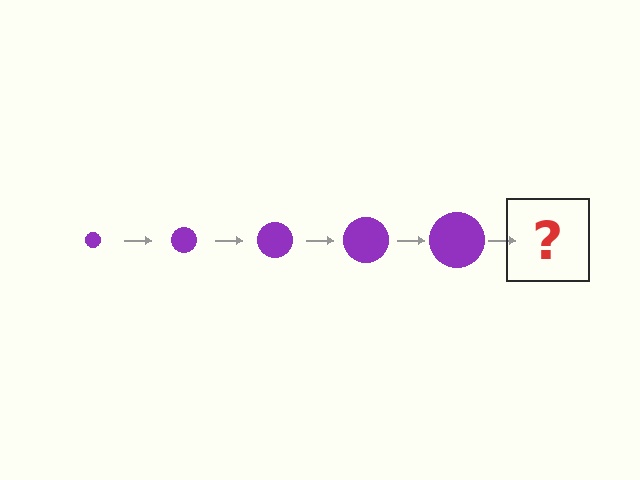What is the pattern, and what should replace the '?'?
The pattern is that the circle gets progressively larger each step. The '?' should be a purple circle, larger than the previous one.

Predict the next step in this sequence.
The next step is a purple circle, larger than the previous one.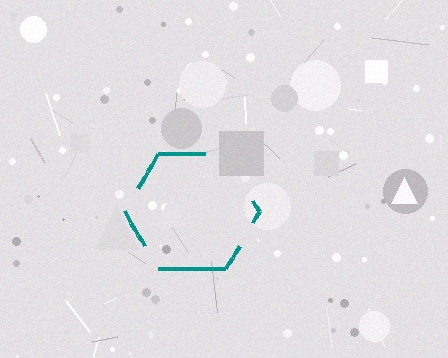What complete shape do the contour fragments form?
The contour fragments form a hexagon.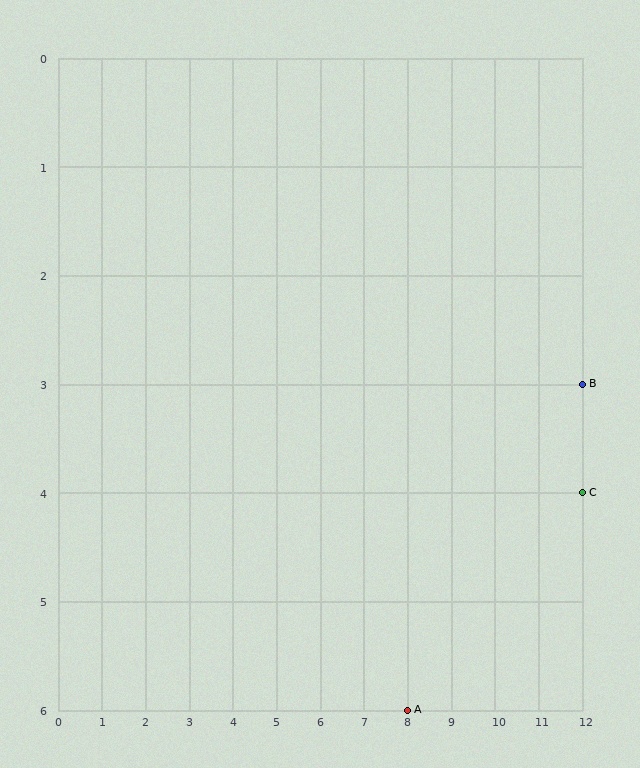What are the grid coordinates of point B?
Point B is at grid coordinates (12, 3).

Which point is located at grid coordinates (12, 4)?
Point C is at (12, 4).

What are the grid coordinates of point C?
Point C is at grid coordinates (12, 4).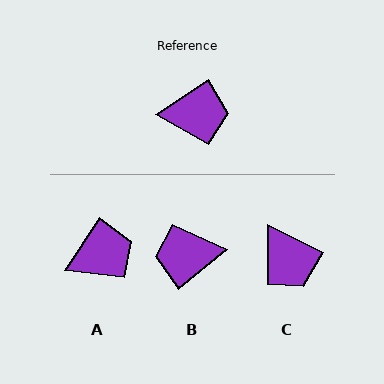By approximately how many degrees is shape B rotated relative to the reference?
Approximately 175 degrees clockwise.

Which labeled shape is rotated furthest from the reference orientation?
B, about 175 degrees away.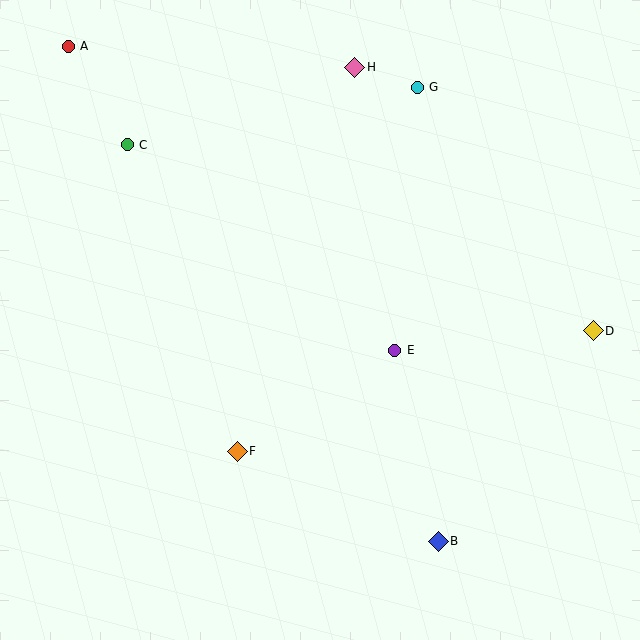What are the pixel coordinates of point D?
Point D is at (593, 331).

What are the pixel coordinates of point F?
Point F is at (237, 451).